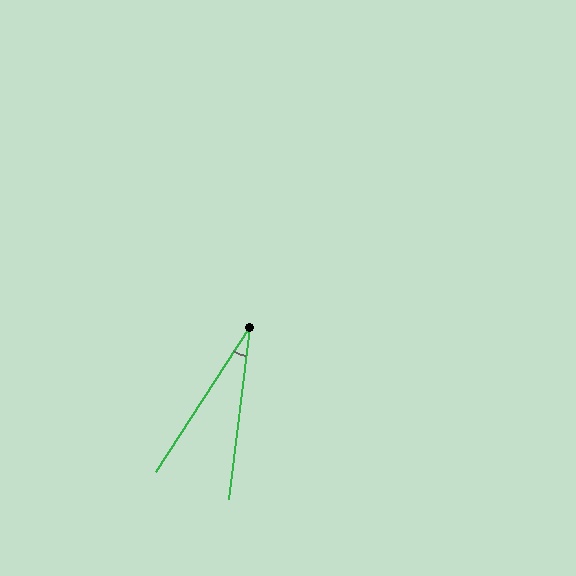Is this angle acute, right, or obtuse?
It is acute.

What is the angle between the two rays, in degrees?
Approximately 26 degrees.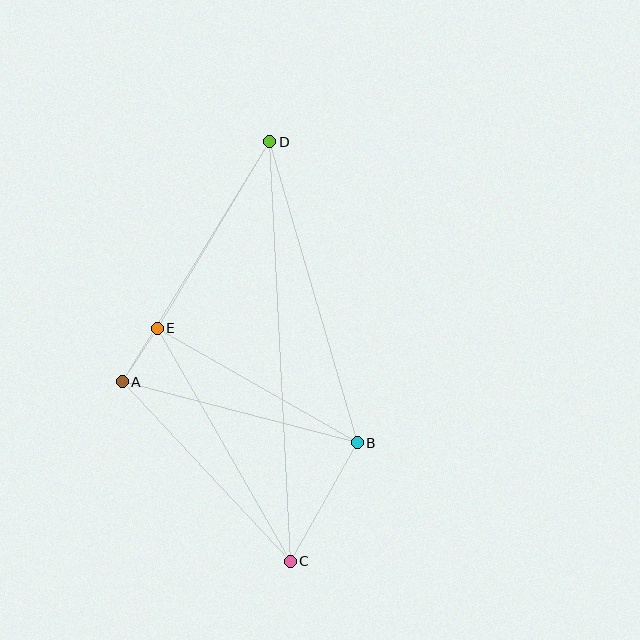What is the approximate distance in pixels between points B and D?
The distance between B and D is approximately 314 pixels.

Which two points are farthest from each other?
Points C and D are farthest from each other.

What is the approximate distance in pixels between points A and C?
The distance between A and C is approximately 246 pixels.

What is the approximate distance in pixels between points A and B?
The distance between A and B is approximately 243 pixels.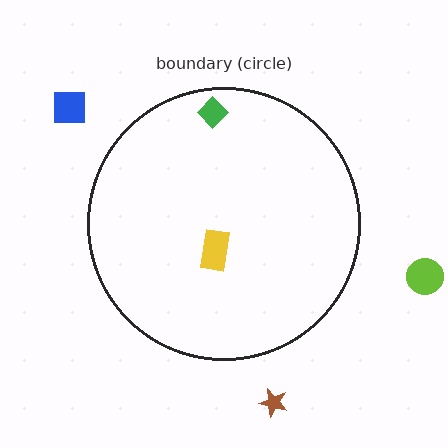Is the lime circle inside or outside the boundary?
Outside.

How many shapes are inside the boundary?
2 inside, 3 outside.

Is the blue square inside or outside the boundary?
Outside.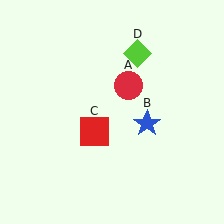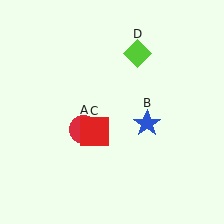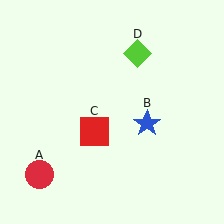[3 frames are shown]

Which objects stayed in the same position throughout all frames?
Blue star (object B) and red square (object C) and lime diamond (object D) remained stationary.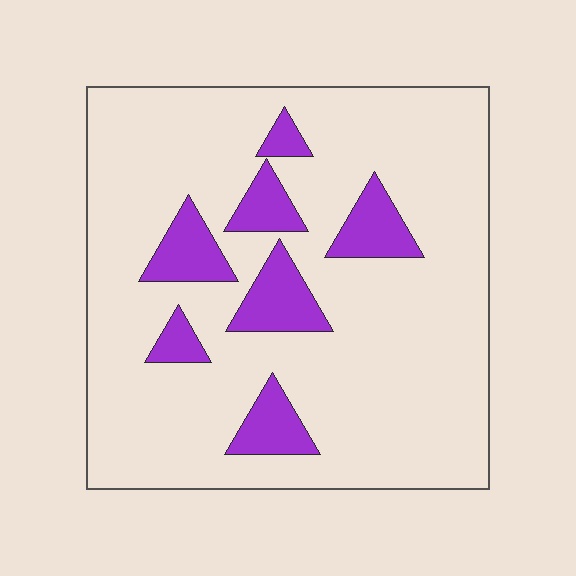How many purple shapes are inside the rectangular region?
7.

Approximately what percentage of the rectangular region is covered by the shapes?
Approximately 15%.